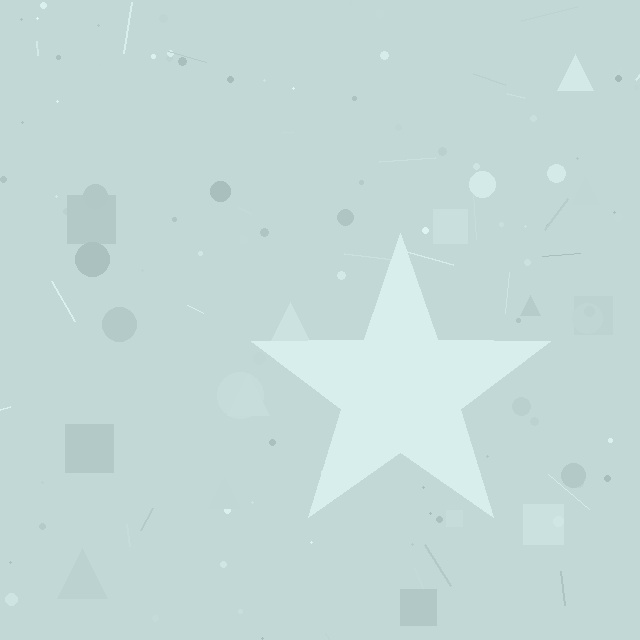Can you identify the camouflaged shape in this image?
The camouflaged shape is a star.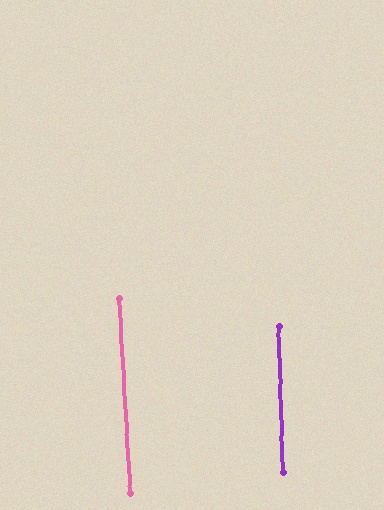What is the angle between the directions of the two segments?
Approximately 2 degrees.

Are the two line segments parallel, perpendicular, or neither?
Parallel — their directions differ by only 1.6°.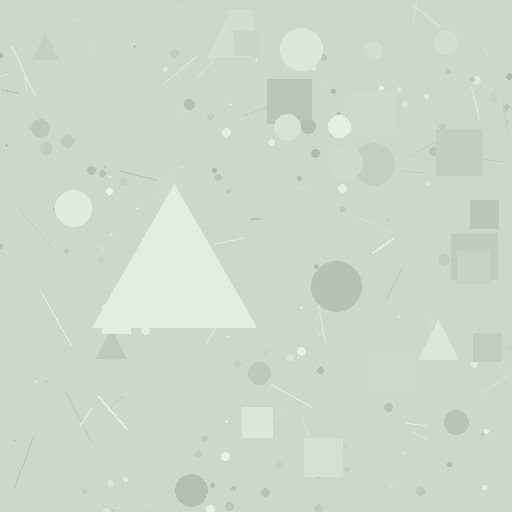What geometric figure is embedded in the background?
A triangle is embedded in the background.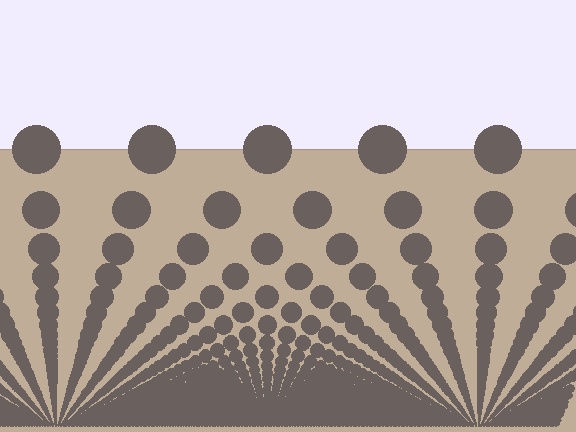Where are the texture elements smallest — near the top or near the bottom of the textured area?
Near the bottom.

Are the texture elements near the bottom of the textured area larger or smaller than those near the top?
Smaller. The gradient is inverted — elements near the bottom are smaller and denser.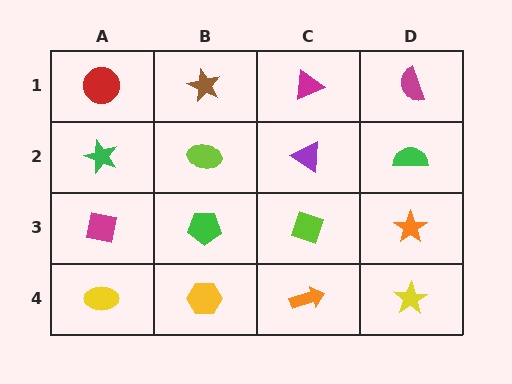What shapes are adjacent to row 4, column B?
A green pentagon (row 3, column B), a yellow ellipse (row 4, column A), an orange arrow (row 4, column C).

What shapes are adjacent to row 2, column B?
A brown star (row 1, column B), a green pentagon (row 3, column B), a green star (row 2, column A), a purple triangle (row 2, column C).